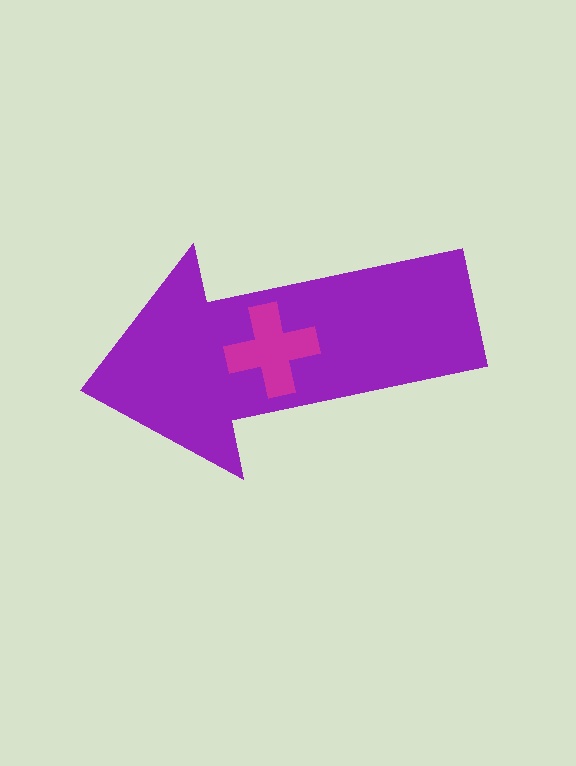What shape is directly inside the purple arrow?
The magenta cross.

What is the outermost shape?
The purple arrow.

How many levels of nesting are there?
2.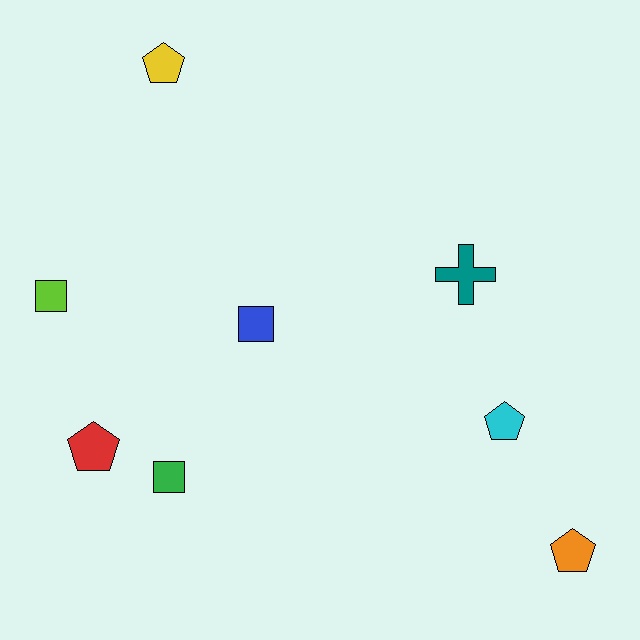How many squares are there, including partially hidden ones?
There are 3 squares.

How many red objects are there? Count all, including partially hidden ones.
There is 1 red object.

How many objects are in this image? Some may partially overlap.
There are 8 objects.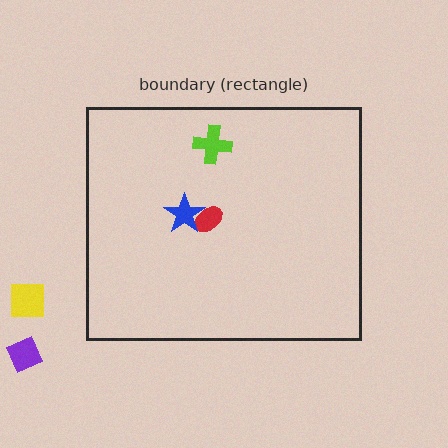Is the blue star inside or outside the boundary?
Inside.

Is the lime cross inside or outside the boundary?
Inside.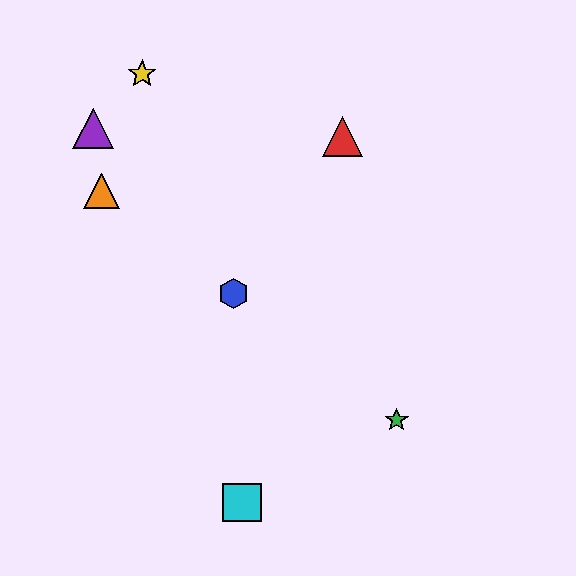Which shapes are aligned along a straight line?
The blue hexagon, the green star, the orange triangle are aligned along a straight line.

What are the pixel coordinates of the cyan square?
The cyan square is at (242, 503).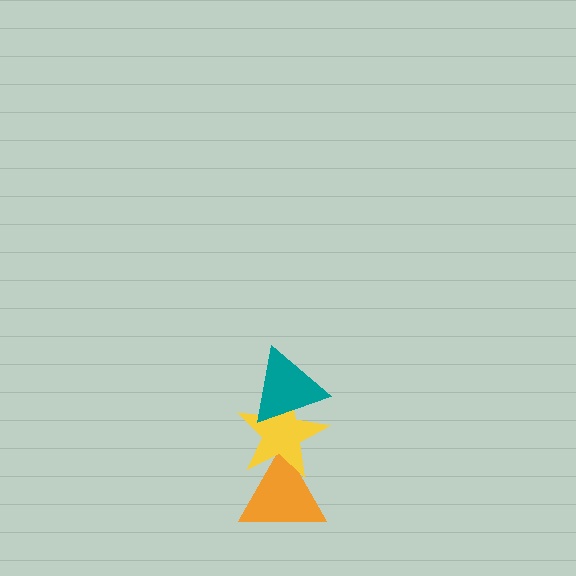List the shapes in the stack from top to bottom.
From top to bottom: the teal triangle, the yellow star, the orange triangle.